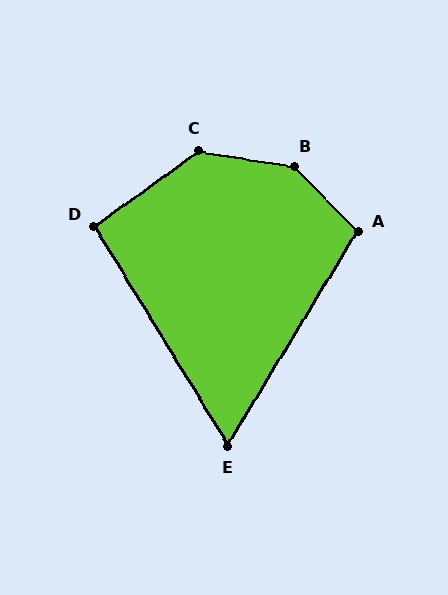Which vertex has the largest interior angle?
B, at approximately 143 degrees.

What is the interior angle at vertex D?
Approximately 94 degrees (approximately right).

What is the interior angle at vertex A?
Approximately 105 degrees (obtuse).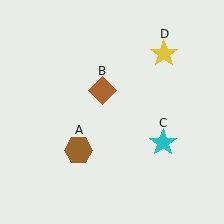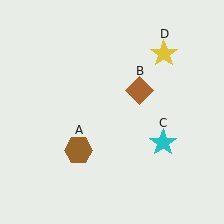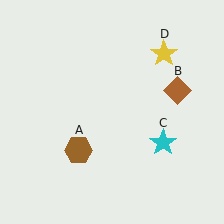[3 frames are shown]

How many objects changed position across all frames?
1 object changed position: brown diamond (object B).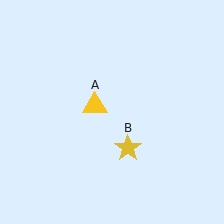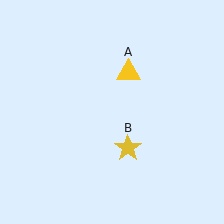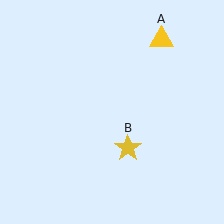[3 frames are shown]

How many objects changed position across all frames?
1 object changed position: yellow triangle (object A).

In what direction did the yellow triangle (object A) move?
The yellow triangle (object A) moved up and to the right.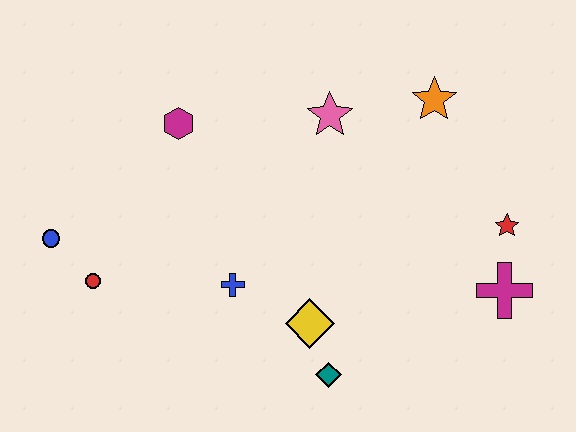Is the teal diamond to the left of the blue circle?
No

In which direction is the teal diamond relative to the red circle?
The teal diamond is to the right of the red circle.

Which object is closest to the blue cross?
The yellow diamond is closest to the blue cross.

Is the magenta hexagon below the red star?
No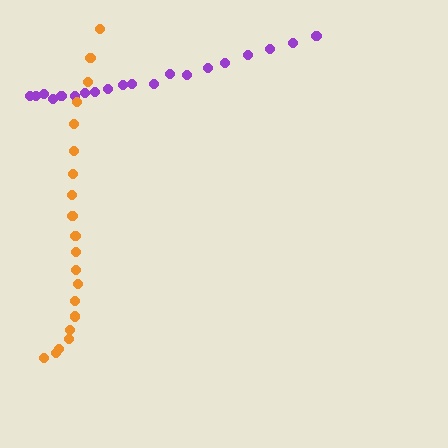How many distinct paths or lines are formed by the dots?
There are 2 distinct paths.